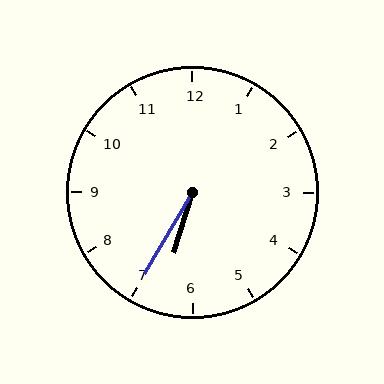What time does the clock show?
6:35.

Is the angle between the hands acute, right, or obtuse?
It is acute.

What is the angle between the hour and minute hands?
Approximately 12 degrees.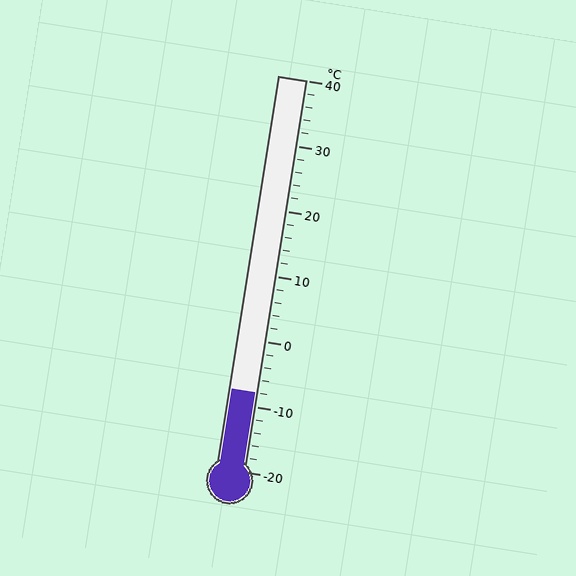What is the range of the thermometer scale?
The thermometer scale ranges from -20°C to 40°C.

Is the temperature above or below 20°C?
The temperature is below 20°C.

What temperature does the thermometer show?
The thermometer shows approximately -8°C.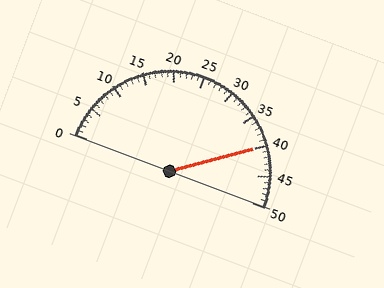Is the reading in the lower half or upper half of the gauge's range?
The reading is in the upper half of the range (0 to 50).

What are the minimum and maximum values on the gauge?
The gauge ranges from 0 to 50.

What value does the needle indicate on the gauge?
The needle indicates approximately 40.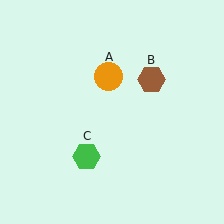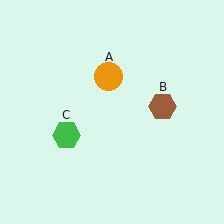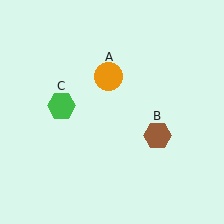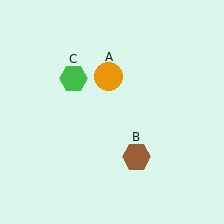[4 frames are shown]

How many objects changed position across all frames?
2 objects changed position: brown hexagon (object B), green hexagon (object C).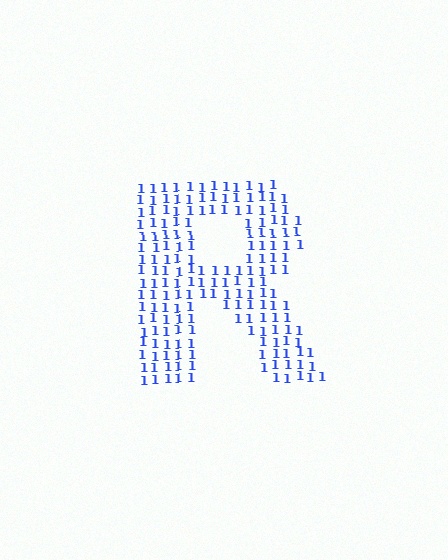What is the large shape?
The large shape is the letter R.